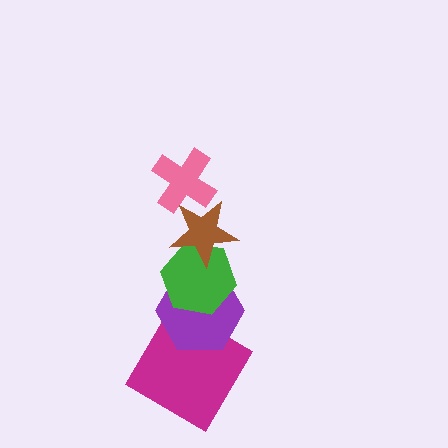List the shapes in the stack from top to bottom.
From top to bottom: the pink cross, the brown star, the green hexagon, the purple hexagon, the magenta diamond.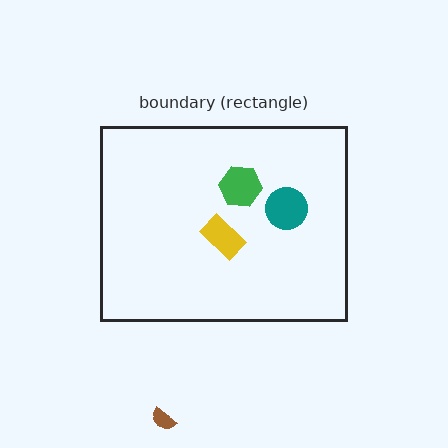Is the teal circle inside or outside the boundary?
Inside.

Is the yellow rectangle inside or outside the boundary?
Inside.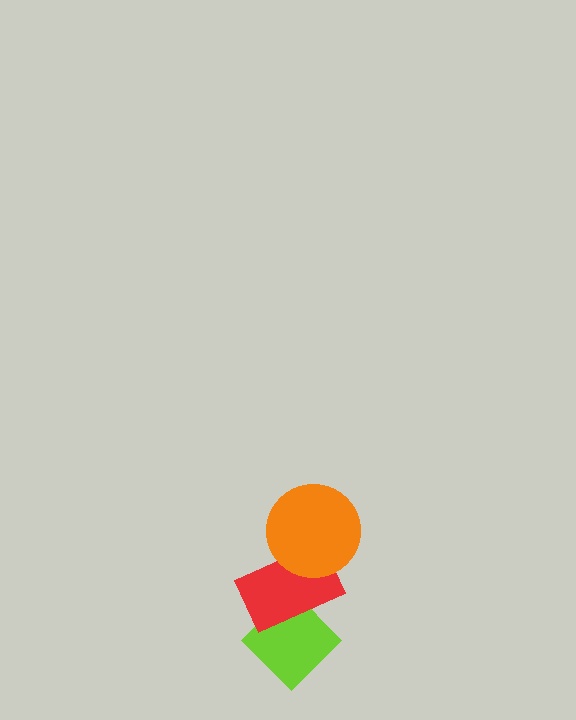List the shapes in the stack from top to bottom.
From top to bottom: the orange circle, the red rectangle, the lime diamond.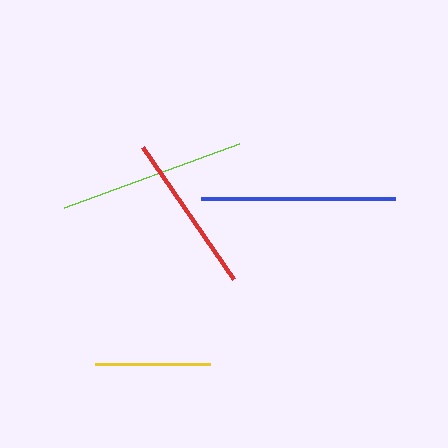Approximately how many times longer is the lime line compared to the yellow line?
The lime line is approximately 1.6 times the length of the yellow line.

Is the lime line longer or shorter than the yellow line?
The lime line is longer than the yellow line.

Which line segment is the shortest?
The yellow line is the shortest at approximately 115 pixels.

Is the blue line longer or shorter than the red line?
The blue line is longer than the red line.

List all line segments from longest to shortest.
From longest to shortest: blue, lime, red, yellow.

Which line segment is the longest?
The blue line is the longest at approximately 194 pixels.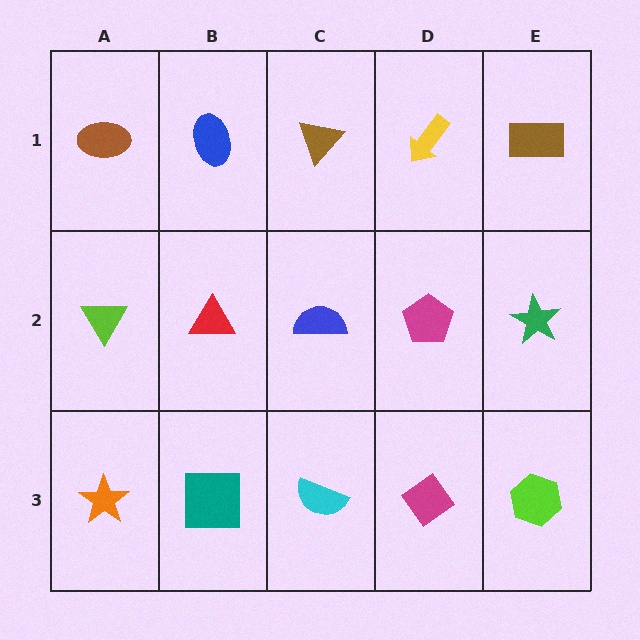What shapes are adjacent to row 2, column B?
A blue ellipse (row 1, column B), a teal square (row 3, column B), a lime triangle (row 2, column A), a blue semicircle (row 2, column C).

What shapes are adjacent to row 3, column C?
A blue semicircle (row 2, column C), a teal square (row 3, column B), a magenta diamond (row 3, column D).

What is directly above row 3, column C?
A blue semicircle.